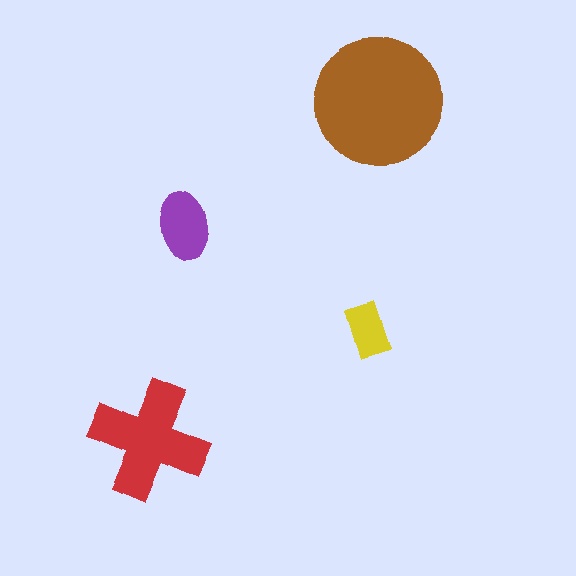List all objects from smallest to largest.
The yellow rectangle, the purple ellipse, the red cross, the brown circle.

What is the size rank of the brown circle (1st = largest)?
1st.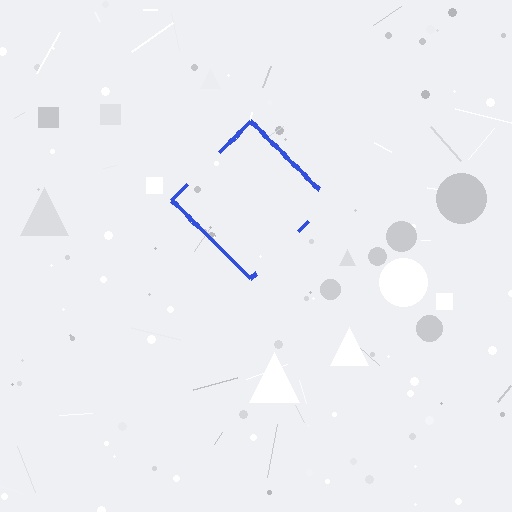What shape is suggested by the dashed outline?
The dashed outline suggests a diamond.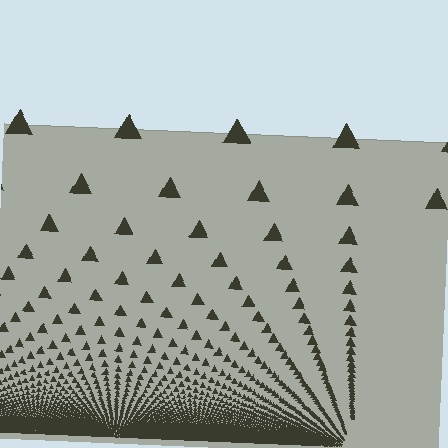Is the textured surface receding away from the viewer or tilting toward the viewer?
The surface appears to tilt toward the viewer. Texture elements get larger and sparser toward the top.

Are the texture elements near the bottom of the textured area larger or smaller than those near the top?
Smaller. The gradient is inverted — elements near the bottom are smaller and denser.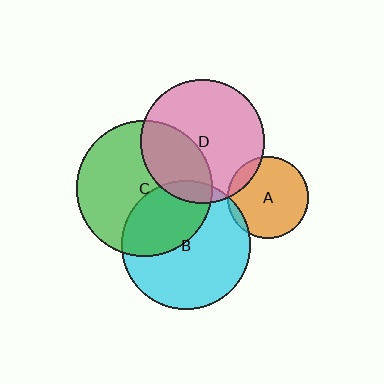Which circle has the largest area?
Circle C (green).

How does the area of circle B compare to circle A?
Approximately 2.5 times.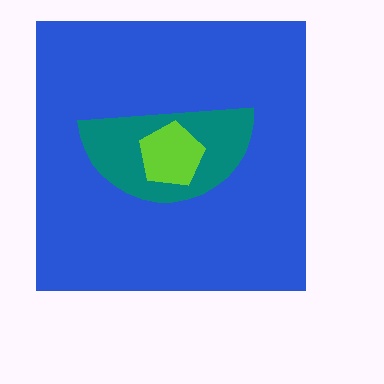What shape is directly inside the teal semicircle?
The lime pentagon.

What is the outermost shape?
The blue square.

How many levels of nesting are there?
3.